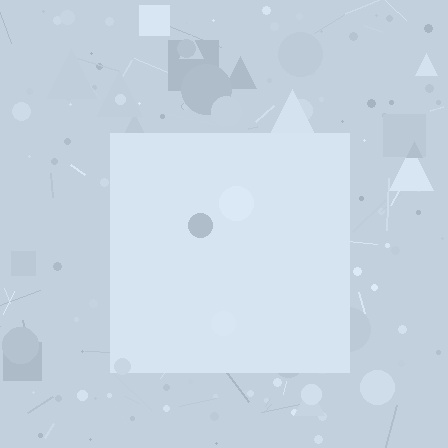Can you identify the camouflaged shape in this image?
The camouflaged shape is a square.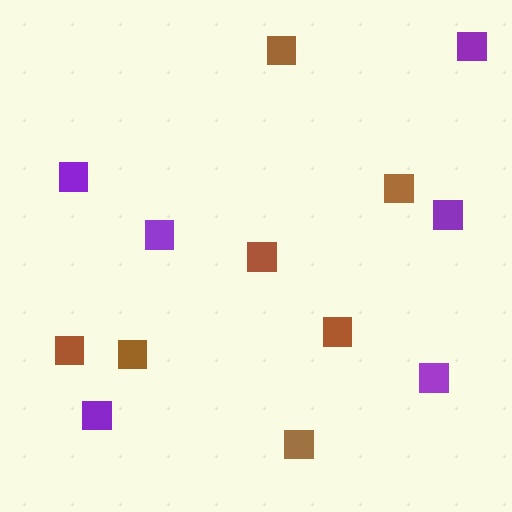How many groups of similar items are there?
There are 2 groups: one group of brown squares (7) and one group of purple squares (6).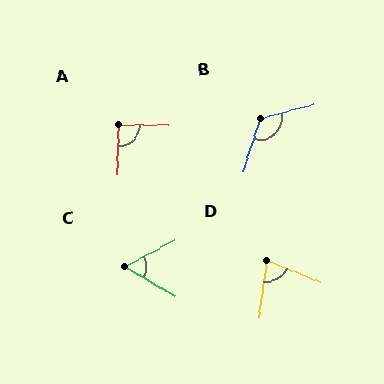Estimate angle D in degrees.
Approximately 76 degrees.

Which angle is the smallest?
C, at approximately 58 degrees.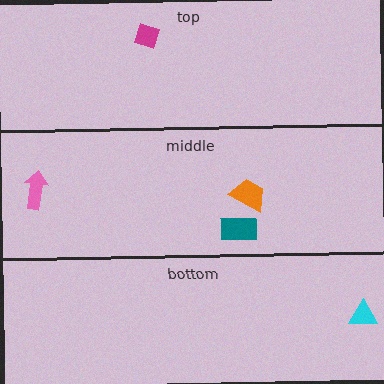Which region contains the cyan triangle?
The bottom region.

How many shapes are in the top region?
1.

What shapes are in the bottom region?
The cyan triangle.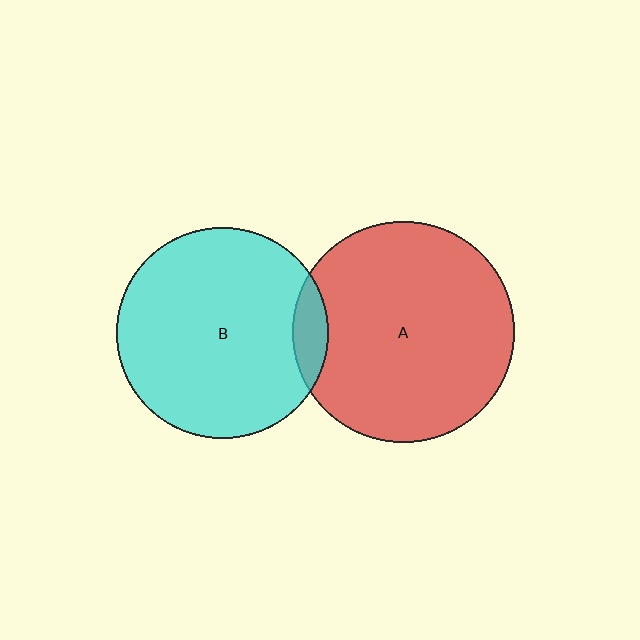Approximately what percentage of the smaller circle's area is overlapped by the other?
Approximately 10%.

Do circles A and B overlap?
Yes.